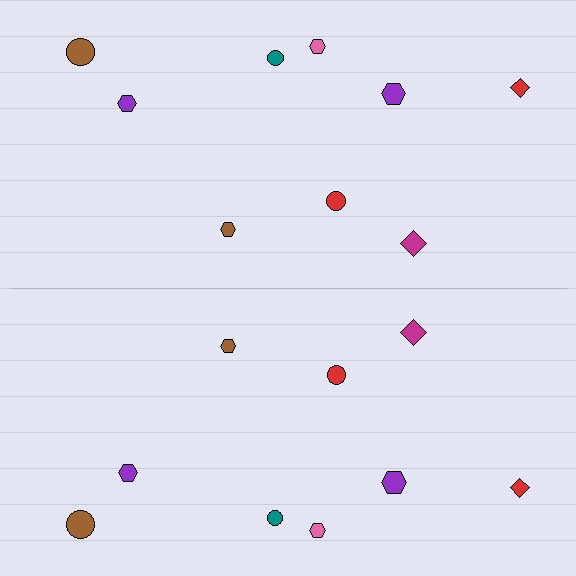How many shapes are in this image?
There are 18 shapes in this image.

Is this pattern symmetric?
Yes, this pattern has bilateral (reflection) symmetry.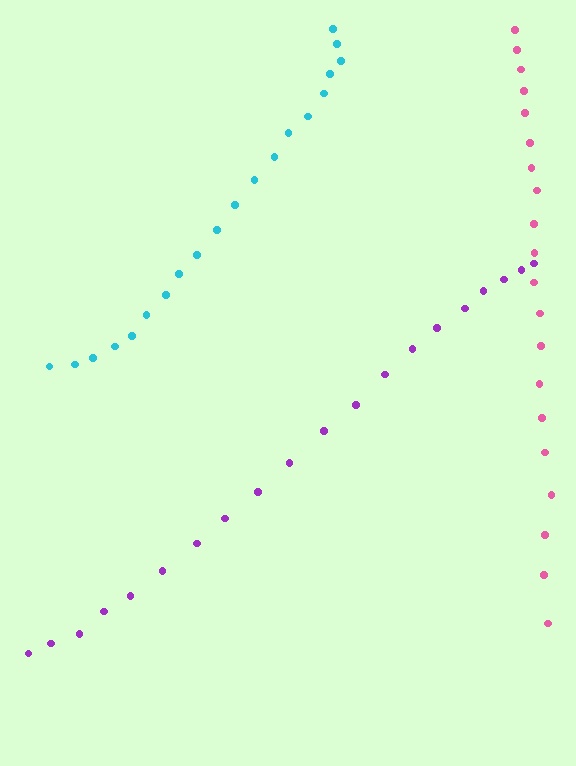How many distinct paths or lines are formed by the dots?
There are 3 distinct paths.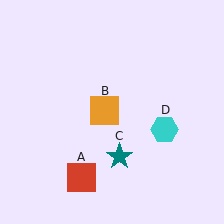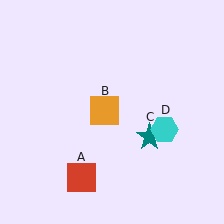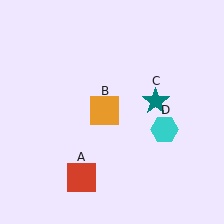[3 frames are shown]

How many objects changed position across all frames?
1 object changed position: teal star (object C).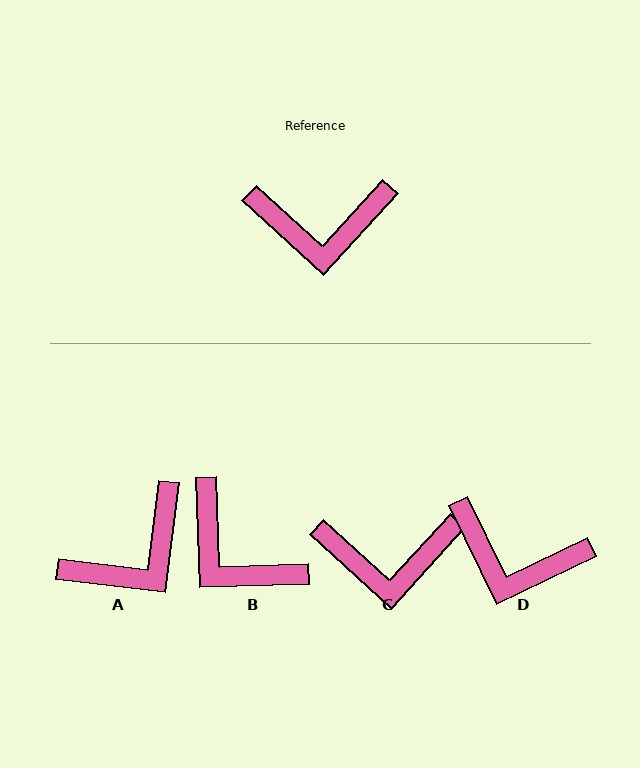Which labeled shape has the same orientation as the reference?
C.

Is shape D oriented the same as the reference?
No, it is off by about 22 degrees.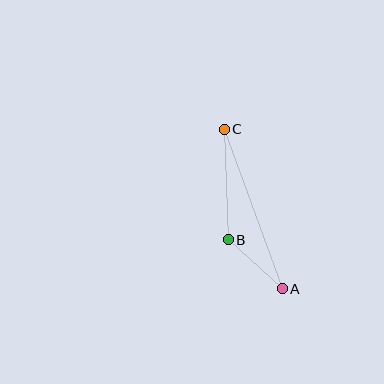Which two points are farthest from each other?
Points A and C are farthest from each other.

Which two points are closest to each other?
Points A and B are closest to each other.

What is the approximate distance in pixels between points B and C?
The distance between B and C is approximately 110 pixels.